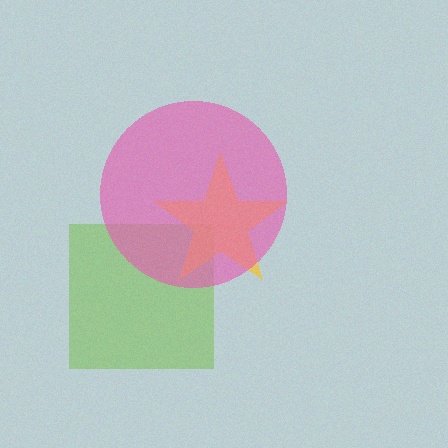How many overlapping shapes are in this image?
There are 3 overlapping shapes in the image.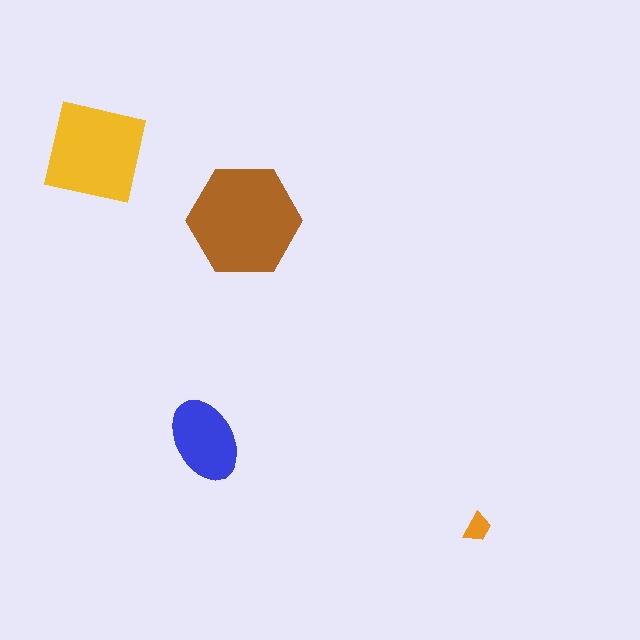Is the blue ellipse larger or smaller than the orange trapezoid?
Larger.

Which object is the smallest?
The orange trapezoid.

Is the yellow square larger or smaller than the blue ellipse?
Larger.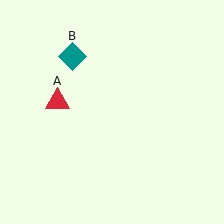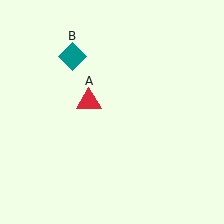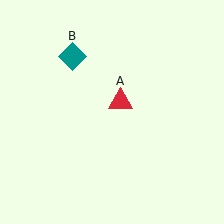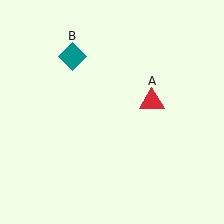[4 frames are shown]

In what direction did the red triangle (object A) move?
The red triangle (object A) moved right.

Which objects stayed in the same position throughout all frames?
Teal diamond (object B) remained stationary.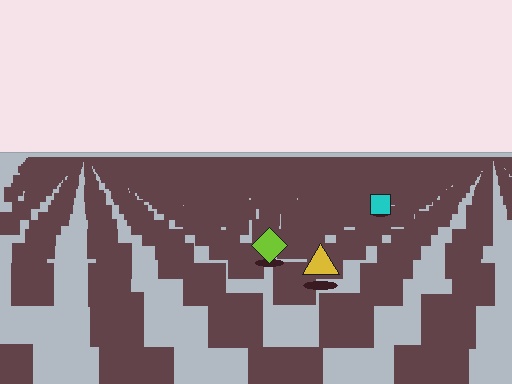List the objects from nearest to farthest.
From nearest to farthest: the yellow triangle, the lime diamond, the cyan square.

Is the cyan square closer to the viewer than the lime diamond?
No. The lime diamond is closer — you can tell from the texture gradient: the ground texture is coarser near it.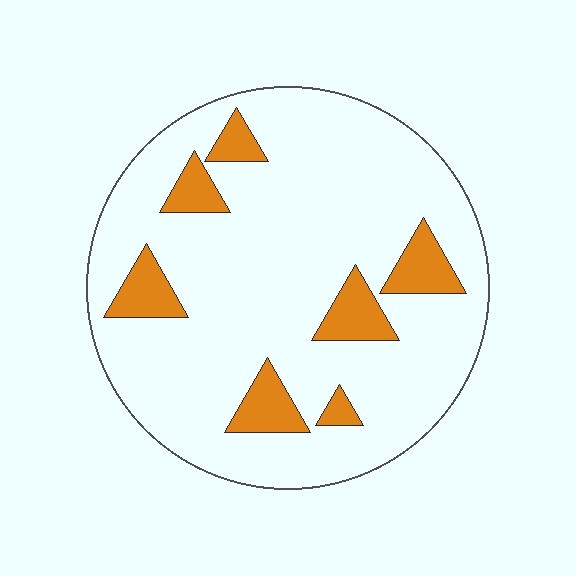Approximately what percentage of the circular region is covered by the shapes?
Approximately 15%.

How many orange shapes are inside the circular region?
7.